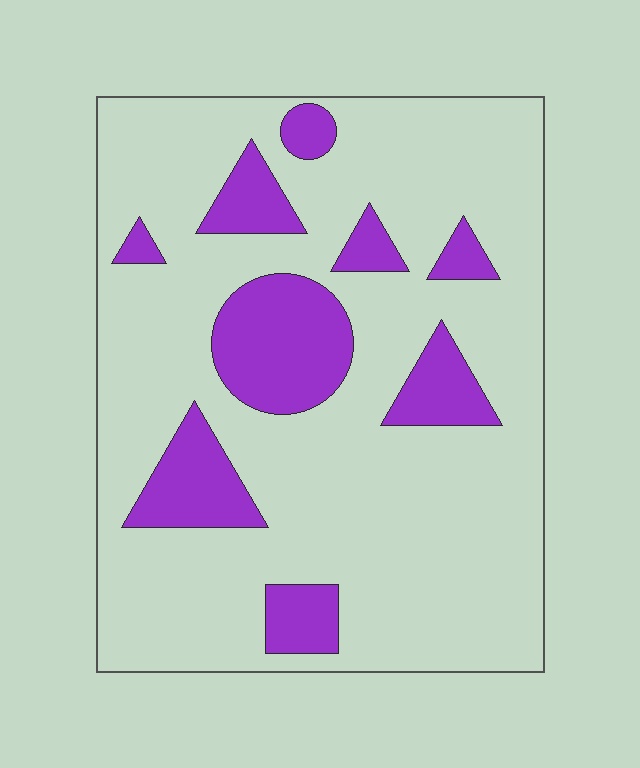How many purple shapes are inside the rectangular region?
9.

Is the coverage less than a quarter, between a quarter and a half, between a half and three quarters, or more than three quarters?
Less than a quarter.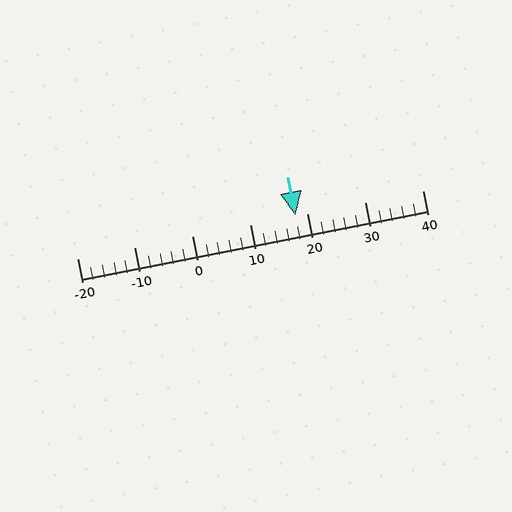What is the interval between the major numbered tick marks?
The major tick marks are spaced 10 units apart.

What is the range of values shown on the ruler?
The ruler shows values from -20 to 40.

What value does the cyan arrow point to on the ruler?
The cyan arrow points to approximately 18.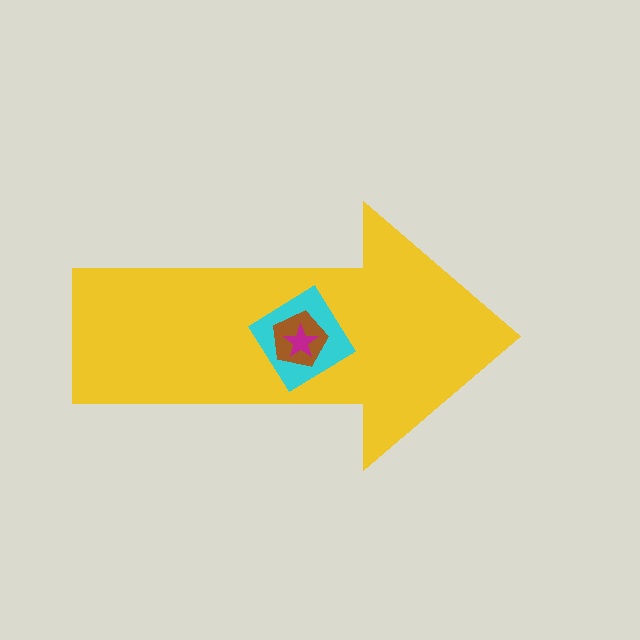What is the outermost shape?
The yellow arrow.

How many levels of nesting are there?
4.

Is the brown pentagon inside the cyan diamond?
Yes.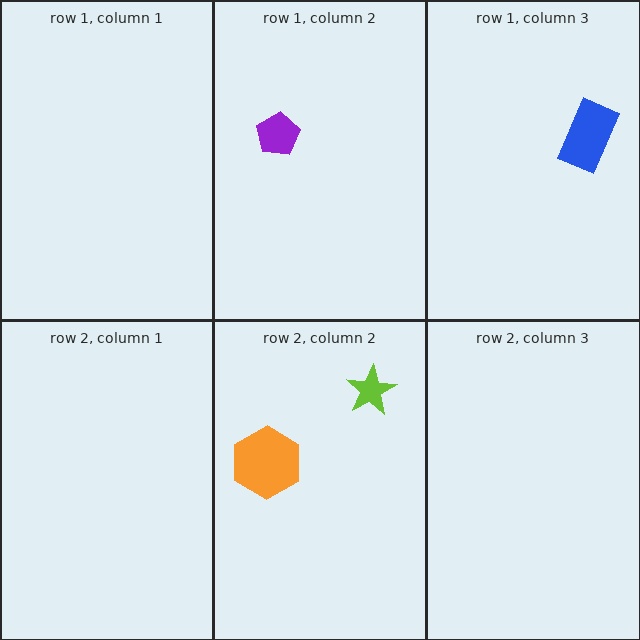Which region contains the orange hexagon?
The row 2, column 2 region.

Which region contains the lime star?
The row 2, column 2 region.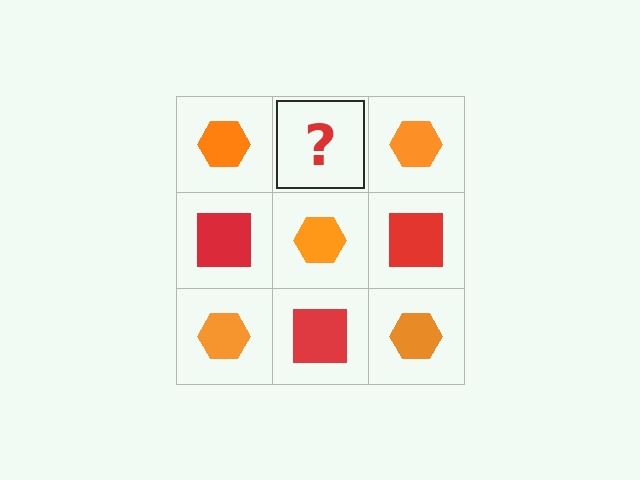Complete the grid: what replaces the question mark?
The question mark should be replaced with a red square.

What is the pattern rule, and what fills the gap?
The rule is that it alternates orange hexagon and red square in a checkerboard pattern. The gap should be filled with a red square.